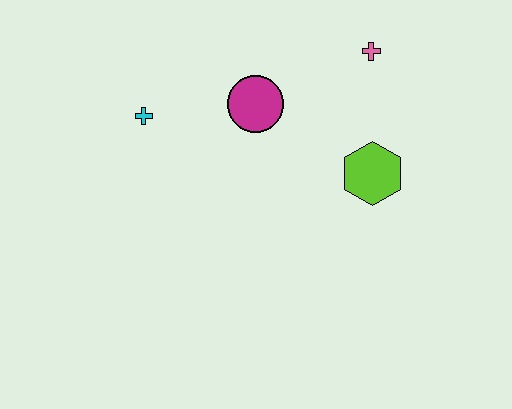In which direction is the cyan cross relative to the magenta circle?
The cyan cross is to the left of the magenta circle.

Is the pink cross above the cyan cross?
Yes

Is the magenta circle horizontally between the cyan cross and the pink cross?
Yes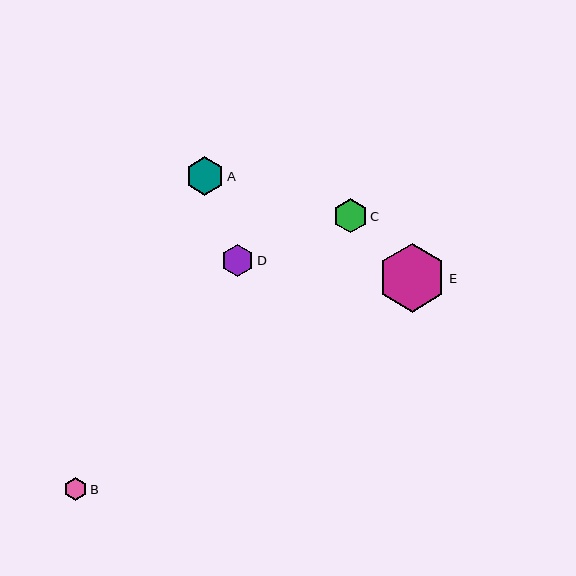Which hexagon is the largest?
Hexagon E is the largest with a size of approximately 68 pixels.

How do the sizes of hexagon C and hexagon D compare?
Hexagon C and hexagon D are approximately the same size.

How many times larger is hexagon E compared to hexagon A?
Hexagon E is approximately 1.8 times the size of hexagon A.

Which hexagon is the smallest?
Hexagon B is the smallest with a size of approximately 23 pixels.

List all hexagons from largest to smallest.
From largest to smallest: E, A, C, D, B.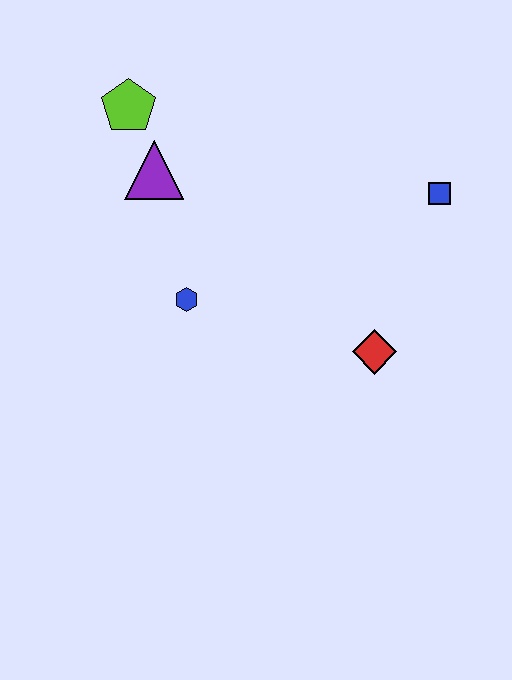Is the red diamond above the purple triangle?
No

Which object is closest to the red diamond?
The blue square is closest to the red diamond.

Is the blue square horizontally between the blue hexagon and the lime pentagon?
No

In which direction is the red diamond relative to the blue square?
The red diamond is below the blue square.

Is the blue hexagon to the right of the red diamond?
No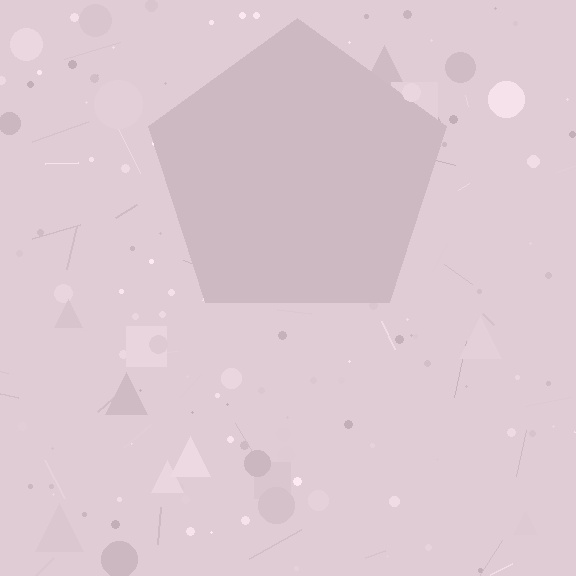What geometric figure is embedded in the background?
A pentagon is embedded in the background.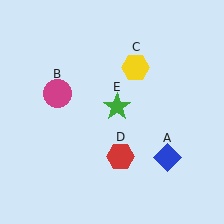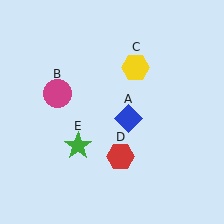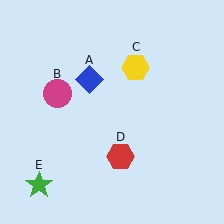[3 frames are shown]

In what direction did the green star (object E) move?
The green star (object E) moved down and to the left.